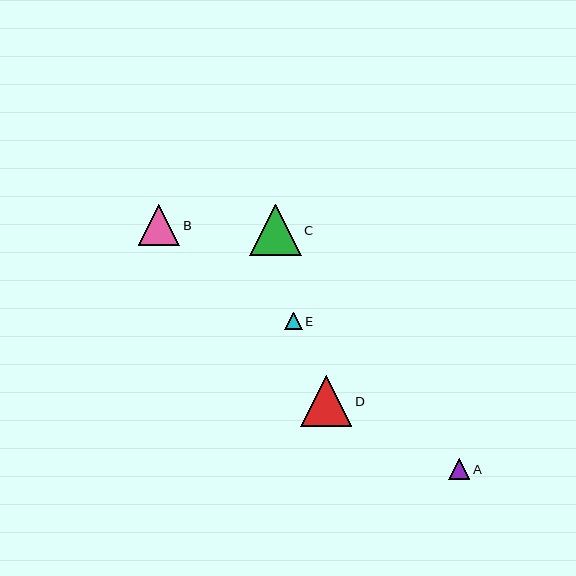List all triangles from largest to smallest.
From largest to smallest: C, D, B, A, E.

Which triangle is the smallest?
Triangle E is the smallest with a size of approximately 18 pixels.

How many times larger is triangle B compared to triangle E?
Triangle B is approximately 2.4 times the size of triangle E.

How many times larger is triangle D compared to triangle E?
Triangle D is approximately 2.9 times the size of triangle E.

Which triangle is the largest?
Triangle C is the largest with a size of approximately 52 pixels.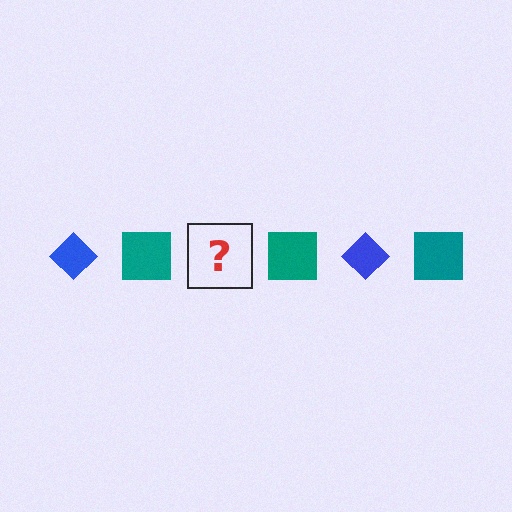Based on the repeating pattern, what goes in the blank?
The blank should be a blue diamond.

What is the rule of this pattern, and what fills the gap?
The rule is that the pattern alternates between blue diamond and teal square. The gap should be filled with a blue diamond.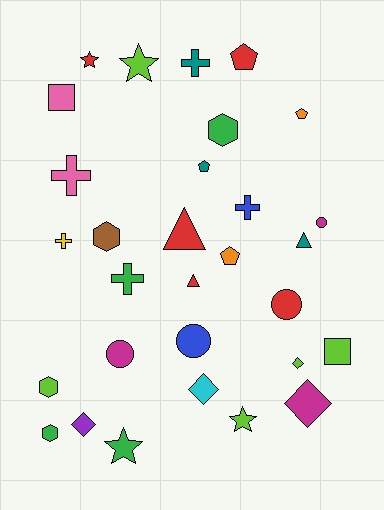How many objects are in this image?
There are 30 objects.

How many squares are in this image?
There are 2 squares.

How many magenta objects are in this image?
There are 3 magenta objects.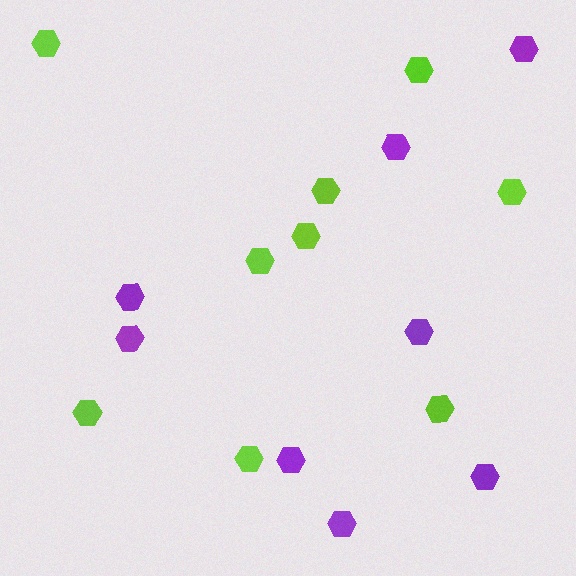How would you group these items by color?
There are 2 groups: one group of lime hexagons (9) and one group of purple hexagons (8).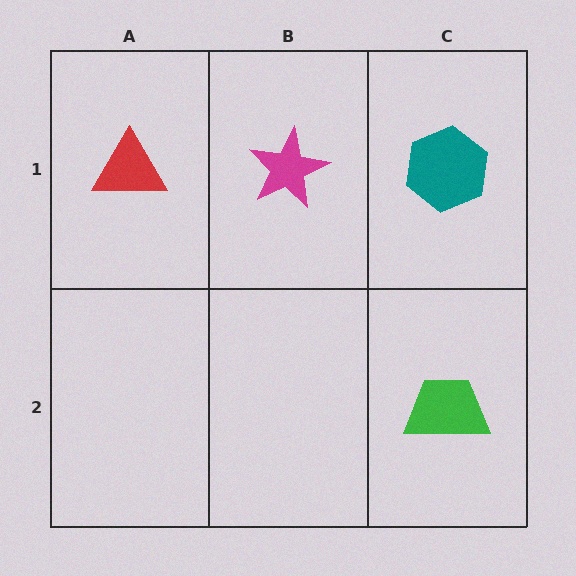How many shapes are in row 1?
3 shapes.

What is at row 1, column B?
A magenta star.